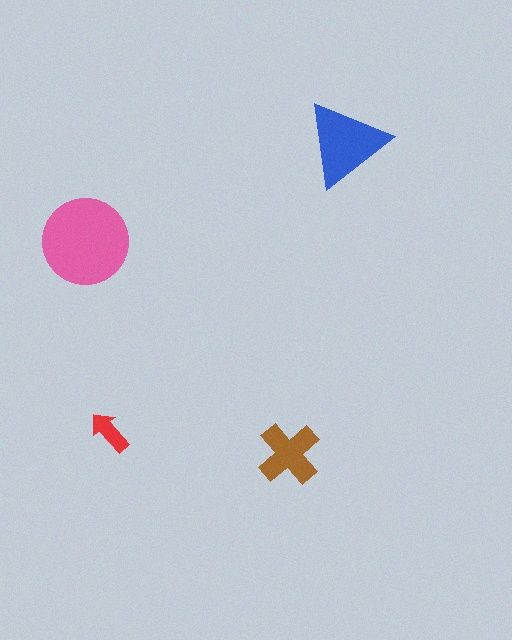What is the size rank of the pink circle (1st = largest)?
1st.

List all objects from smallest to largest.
The red arrow, the brown cross, the blue triangle, the pink circle.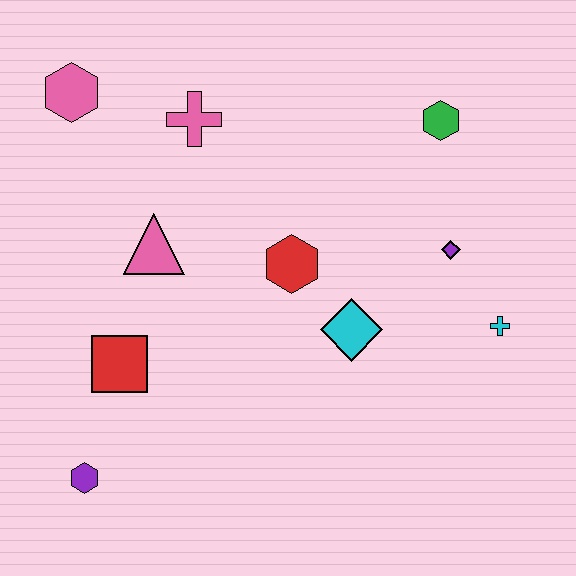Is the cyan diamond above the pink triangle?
No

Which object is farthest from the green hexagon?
The purple hexagon is farthest from the green hexagon.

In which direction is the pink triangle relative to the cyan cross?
The pink triangle is to the left of the cyan cross.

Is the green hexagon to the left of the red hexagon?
No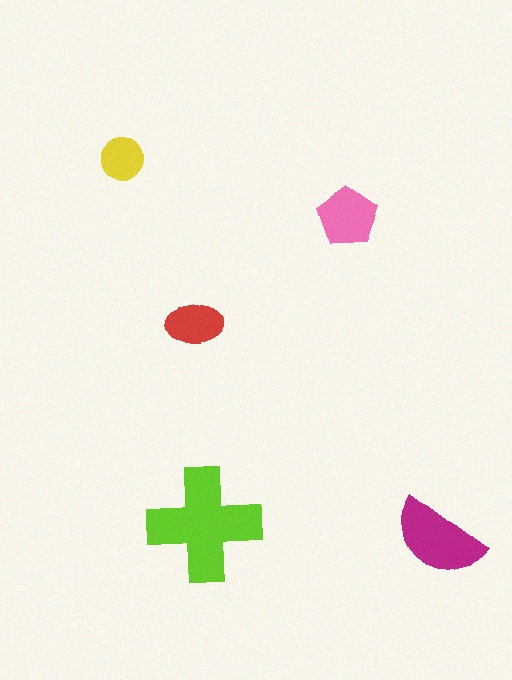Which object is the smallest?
The yellow circle.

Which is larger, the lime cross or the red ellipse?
The lime cross.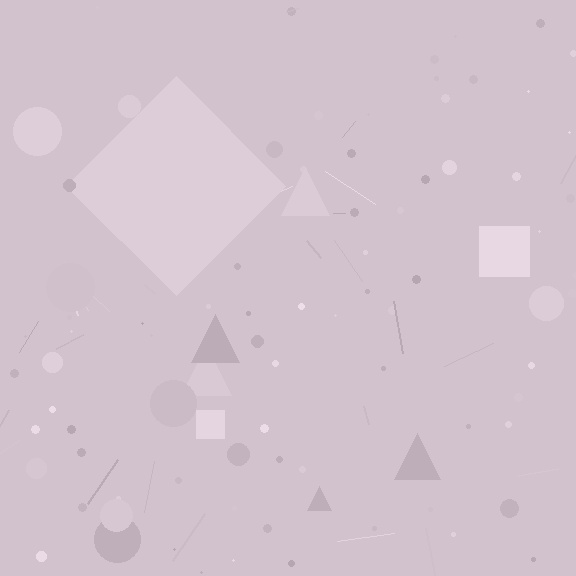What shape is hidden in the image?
A diamond is hidden in the image.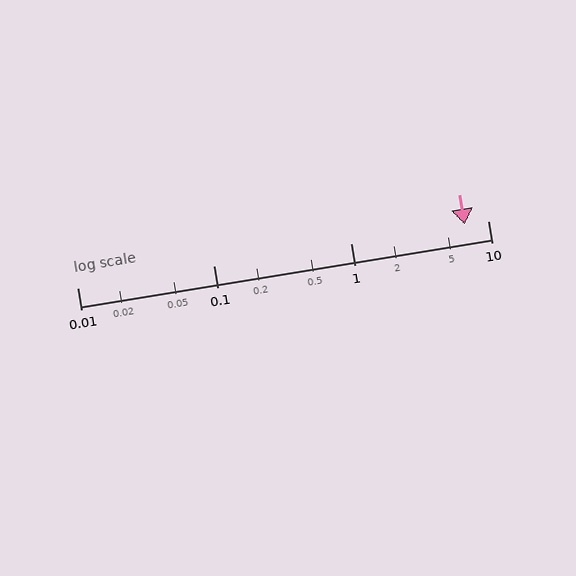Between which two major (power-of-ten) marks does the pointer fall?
The pointer is between 1 and 10.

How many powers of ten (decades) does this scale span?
The scale spans 3 decades, from 0.01 to 10.